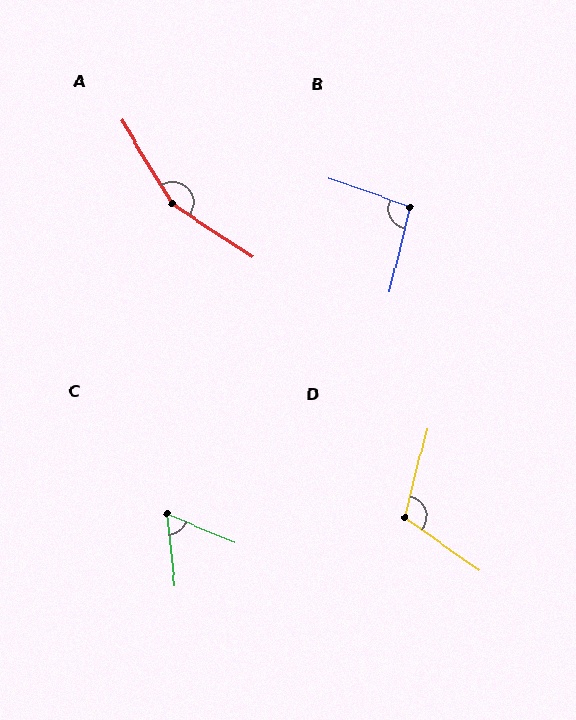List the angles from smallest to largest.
C (61°), B (95°), D (111°), A (154°).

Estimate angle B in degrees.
Approximately 95 degrees.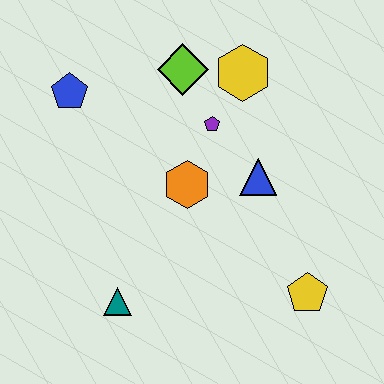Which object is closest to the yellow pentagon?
The blue triangle is closest to the yellow pentagon.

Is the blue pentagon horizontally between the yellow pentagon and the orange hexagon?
No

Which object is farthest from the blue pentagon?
The yellow pentagon is farthest from the blue pentagon.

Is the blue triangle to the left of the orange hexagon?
No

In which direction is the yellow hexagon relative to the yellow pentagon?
The yellow hexagon is above the yellow pentagon.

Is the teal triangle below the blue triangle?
Yes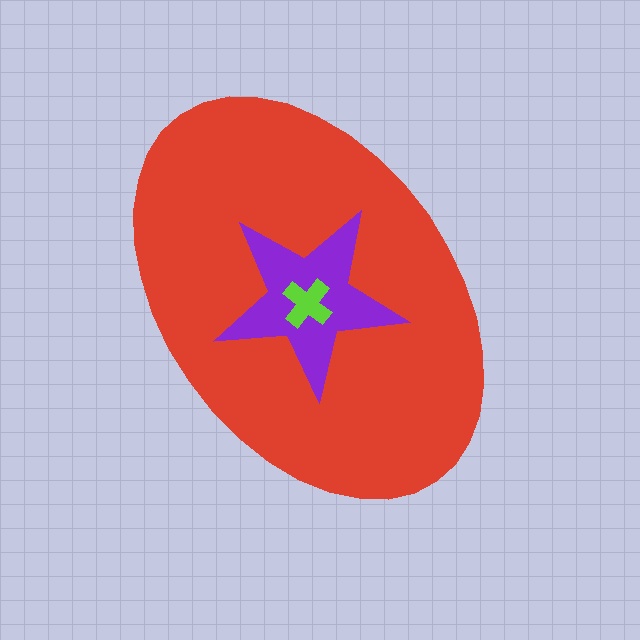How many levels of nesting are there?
3.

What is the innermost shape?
The lime cross.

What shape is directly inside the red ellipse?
The purple star.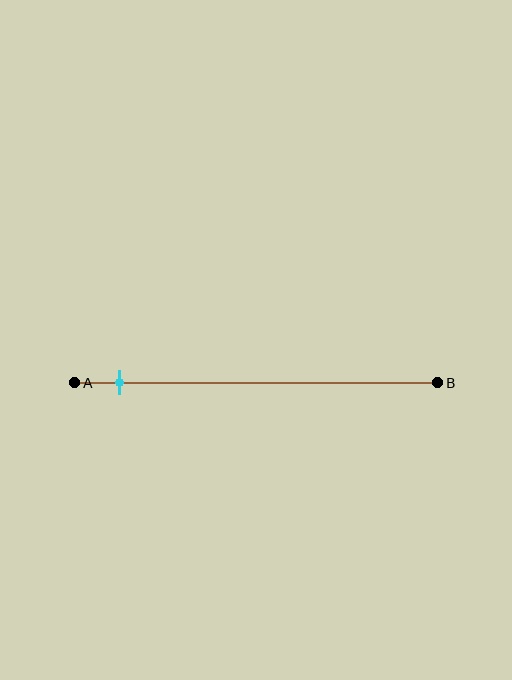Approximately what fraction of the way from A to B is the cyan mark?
The cyan mark is approximately 10% of the way from A to B.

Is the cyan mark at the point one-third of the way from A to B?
No, the mark is at about 10% from A, not at the 33% one-third point.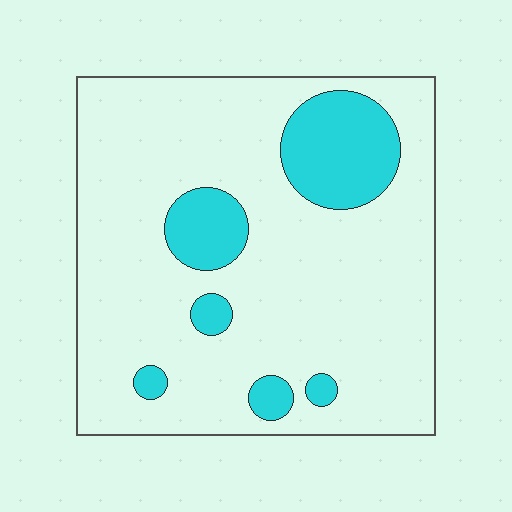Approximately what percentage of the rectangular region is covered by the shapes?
Approximately 15%.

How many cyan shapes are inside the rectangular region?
6.